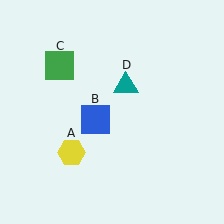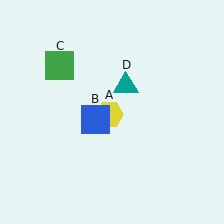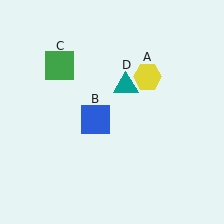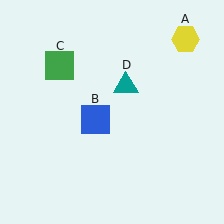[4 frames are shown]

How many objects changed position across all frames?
1 object changed position: yellow hexagon (object A).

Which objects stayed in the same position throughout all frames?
Blue square (object B) and green square (object C) and teal triangle (object D) remained stationary.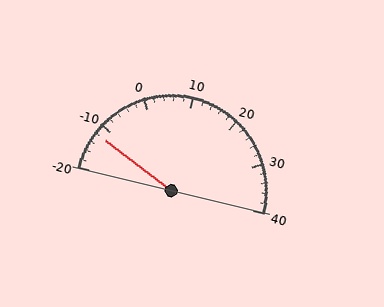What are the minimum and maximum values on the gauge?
The gauge ranges from -20 to 40.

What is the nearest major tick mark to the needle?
The nearest major tick mark is -10.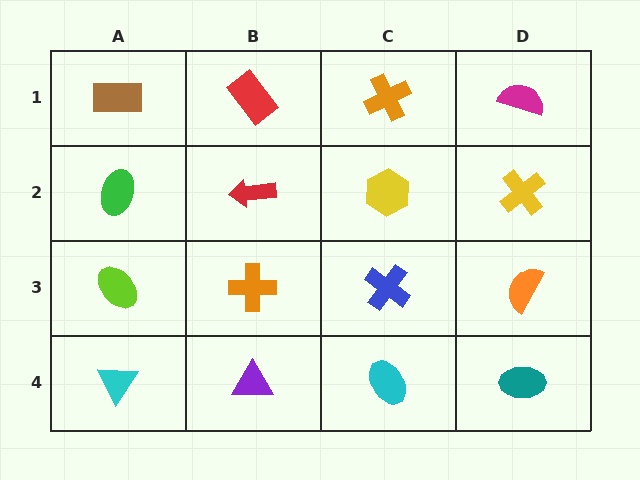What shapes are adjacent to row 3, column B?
A red arrow (row 2, column B), a purple triangle (row 4, column B), a lime ellipse (row 3, column A), a blue cross (row 3, column C).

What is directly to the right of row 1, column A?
A red rectangle.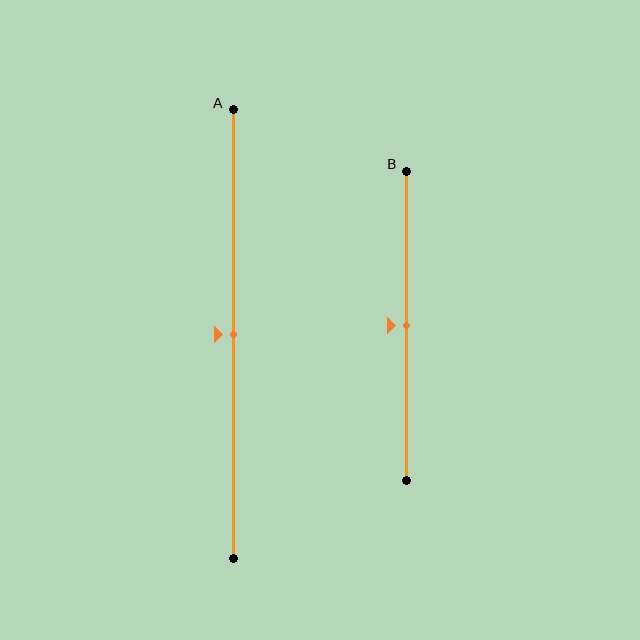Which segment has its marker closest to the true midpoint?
Segment A has its marker closest to the true midpoint.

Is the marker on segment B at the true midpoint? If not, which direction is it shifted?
Yes, the marker on segment B is at the true midpoint.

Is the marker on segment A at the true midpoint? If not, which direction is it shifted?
Yes, the marker on segment A is at the true midpoint.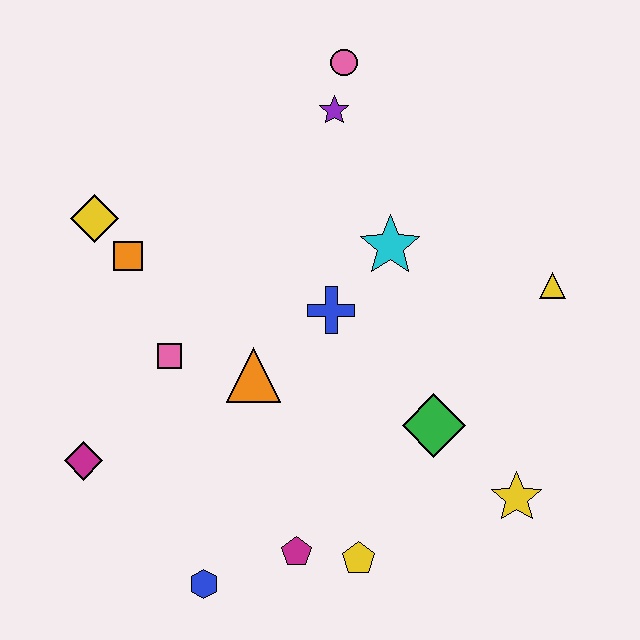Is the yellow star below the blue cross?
Yes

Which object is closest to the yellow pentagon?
The magenta pentagon is closest to the yellow pentagon.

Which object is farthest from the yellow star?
The yellow diamond is farthest from the yellow star.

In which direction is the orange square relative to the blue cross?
The orange square is to the left of the blue cross.